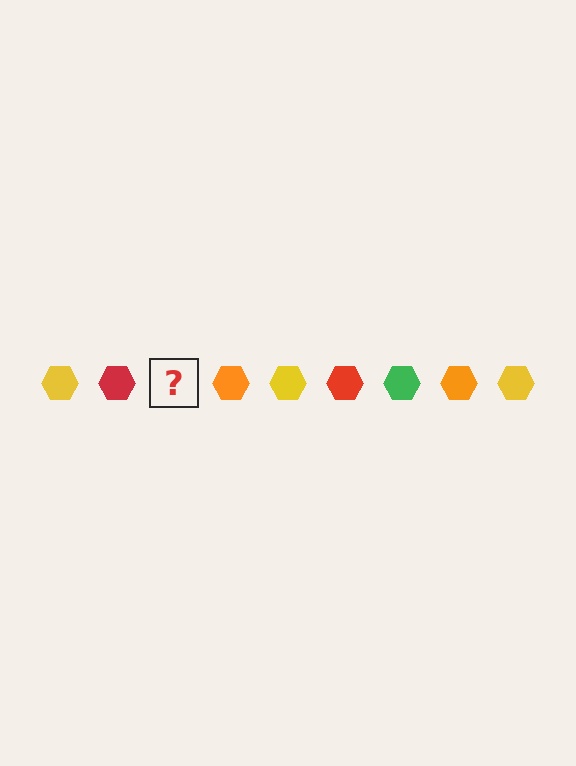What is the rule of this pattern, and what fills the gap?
The rule is that the pattern cycles through yellow, red, green, orange hexagons. The gap should be filled with a green hexagon.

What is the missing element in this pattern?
The missing element is a green hexagon.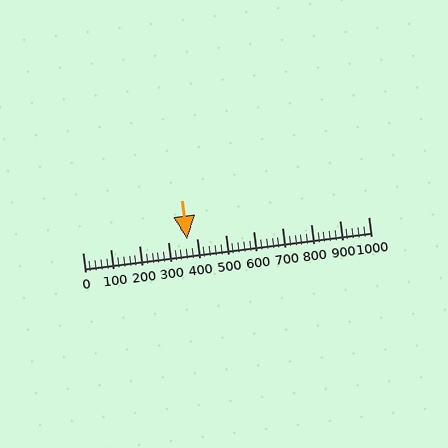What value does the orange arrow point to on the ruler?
The orange arrow points to approximately 365.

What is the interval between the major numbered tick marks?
The major tick marks are spaced 100 units apart.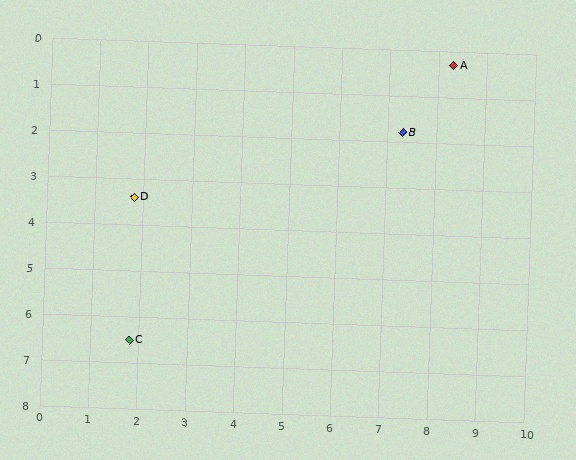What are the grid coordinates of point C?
Point C is at approximately (1.8, 6.5).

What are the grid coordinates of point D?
Point D is at approximately (1.8, 3.4).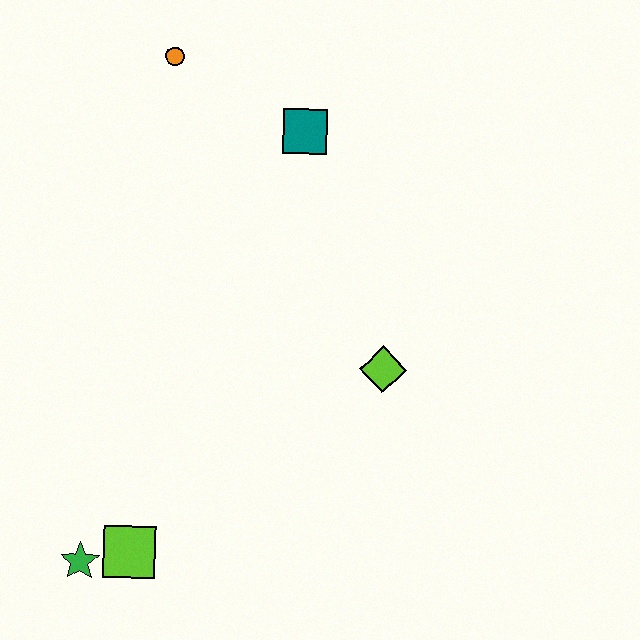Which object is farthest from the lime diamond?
The orange circle is farthest from the lime diamond.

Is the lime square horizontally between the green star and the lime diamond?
Yes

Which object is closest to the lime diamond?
The teal square is closest to the lime diamond.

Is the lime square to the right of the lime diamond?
No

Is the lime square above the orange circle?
No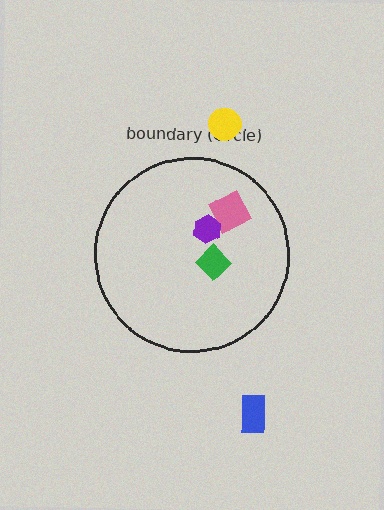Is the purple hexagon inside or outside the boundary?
Inside.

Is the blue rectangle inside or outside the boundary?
Outside.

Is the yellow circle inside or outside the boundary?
Outside.